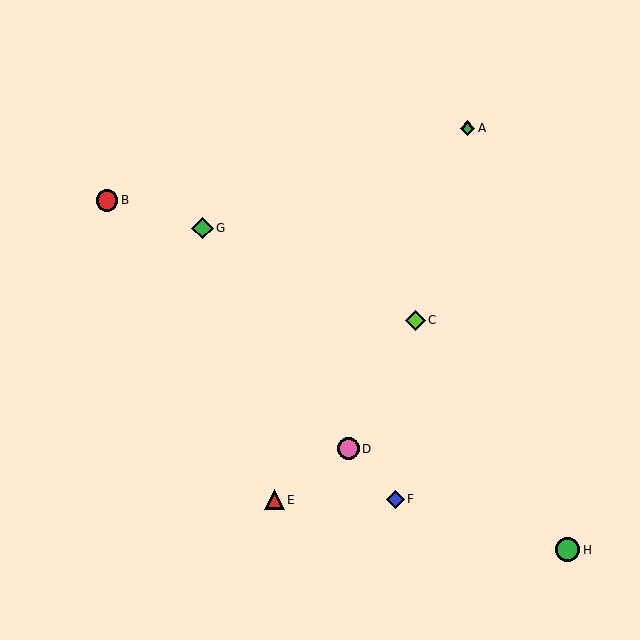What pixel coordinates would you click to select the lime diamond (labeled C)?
Click at (415, 320) to select the lime diamond C.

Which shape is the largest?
The green circle (labeled H) is the largest.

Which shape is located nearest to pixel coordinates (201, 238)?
The green diamond (labeled G) at (203, 228) is nearest to that location.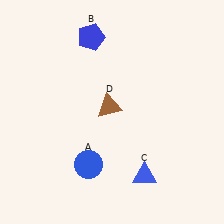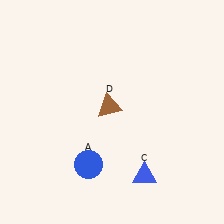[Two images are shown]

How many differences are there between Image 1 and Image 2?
There is 1 difference between the two images.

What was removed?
The blue pentagon (B) was removed in Image 2.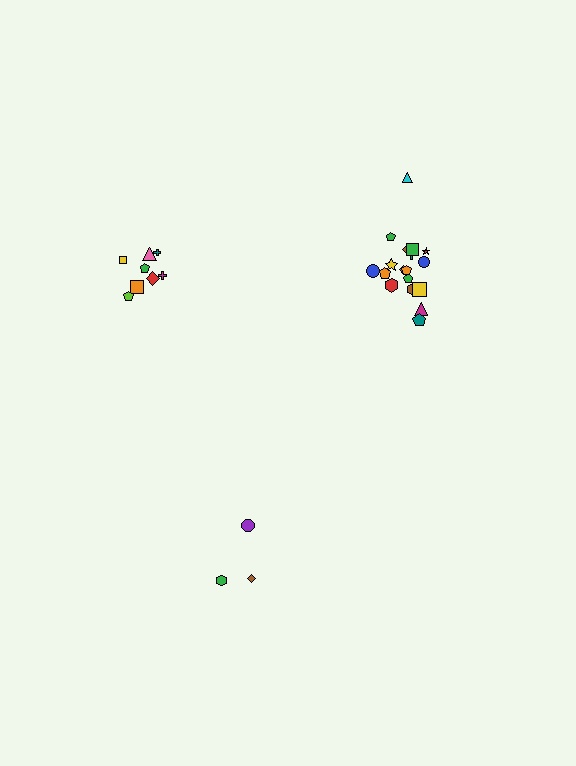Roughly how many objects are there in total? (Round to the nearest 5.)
Roughly 30 objects in total.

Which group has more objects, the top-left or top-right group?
The top-right group.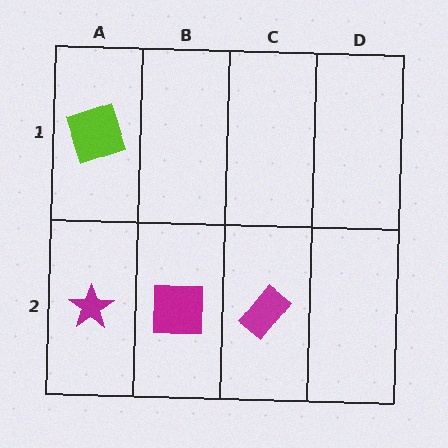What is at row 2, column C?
A magenta rectangle.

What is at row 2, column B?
A magenta square.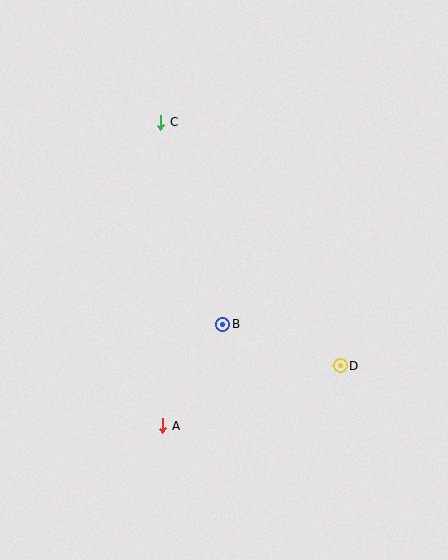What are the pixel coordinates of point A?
Point A is at (163, 426).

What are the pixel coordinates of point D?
Point D is at (340, 366).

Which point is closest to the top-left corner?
Point C is closest to the top-left corner.